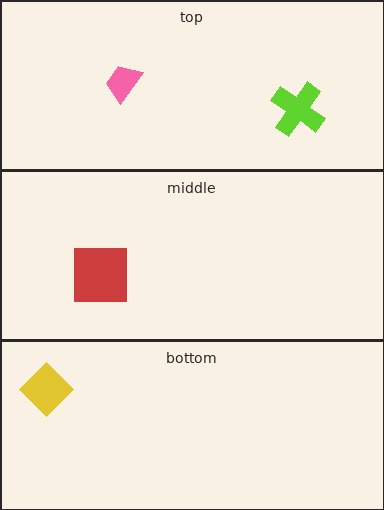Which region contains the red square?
The middle region.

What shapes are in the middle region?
The red square.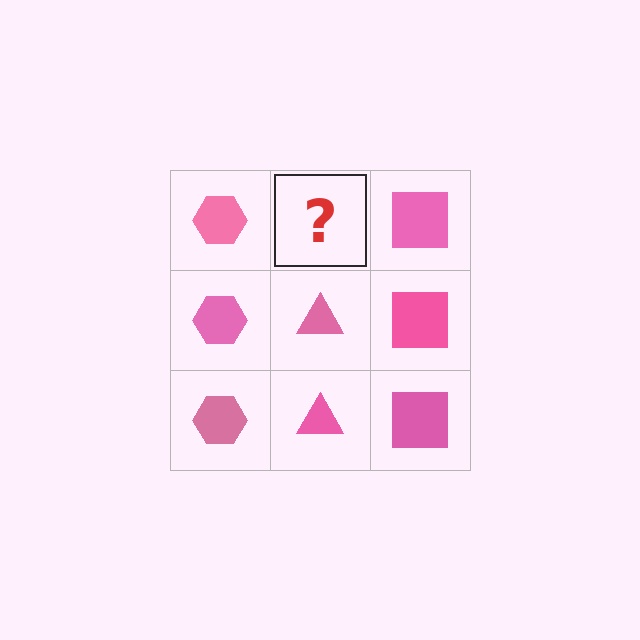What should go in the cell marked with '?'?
The missing cell should contain a pink triangle.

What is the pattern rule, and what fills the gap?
The rule is that each column has a consistent shape. The gap should be filled with a pink triangle.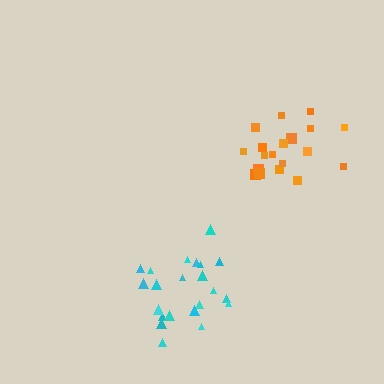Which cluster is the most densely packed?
Cyan.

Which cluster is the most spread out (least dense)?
Orange.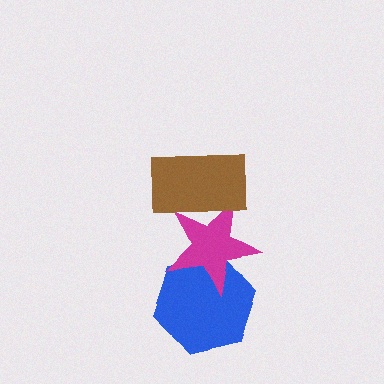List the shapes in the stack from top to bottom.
From top to bottom: the brown rectangle, the magenta star, the blue hexagon.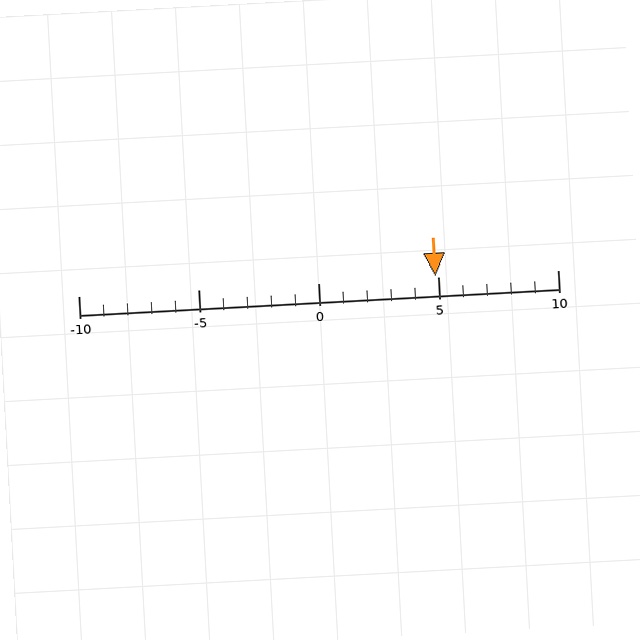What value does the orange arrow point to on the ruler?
The orange arrow points to approximately 5.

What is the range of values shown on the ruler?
The ruler shows values from -10 to 10.